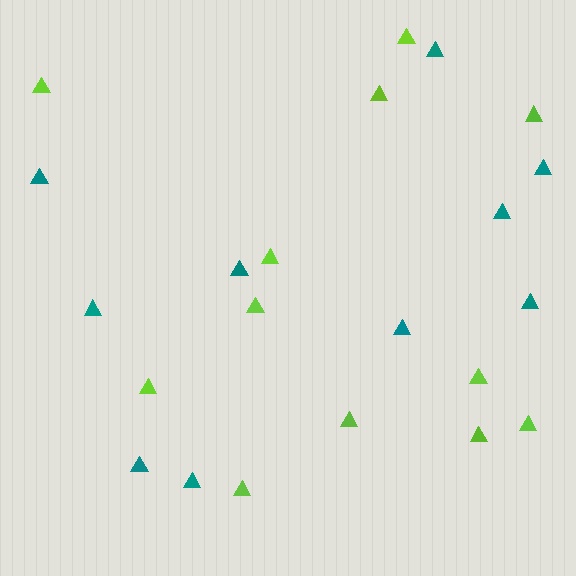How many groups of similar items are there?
There are 2 groups: one group of lime triangles (12) and one group of teal triangles (10).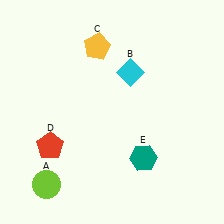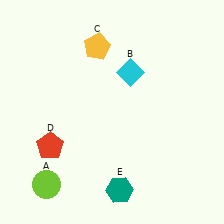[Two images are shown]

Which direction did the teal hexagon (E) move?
The teal hexagon (E) moved down.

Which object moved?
The teal hexagon (E) moved down.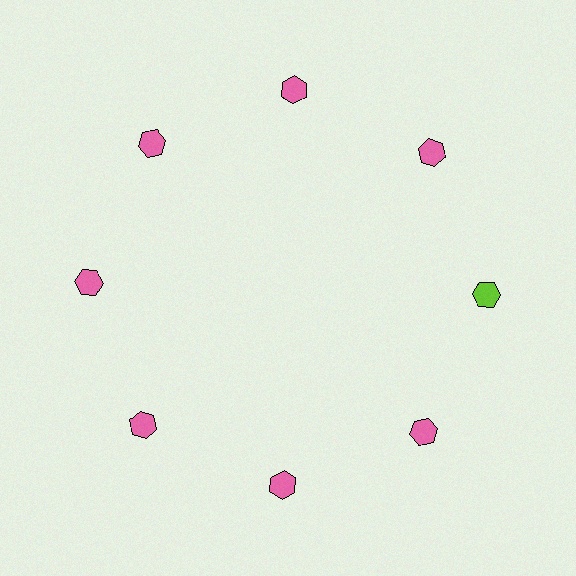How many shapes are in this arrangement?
There are 8 shapes arranged in a ring pattern.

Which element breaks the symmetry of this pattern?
The lime hexagon at roughly the 3 o'clock position breaks the symmetry. All other shapes are pink hexagons.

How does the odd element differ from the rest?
It has a different color: lime instead of pink.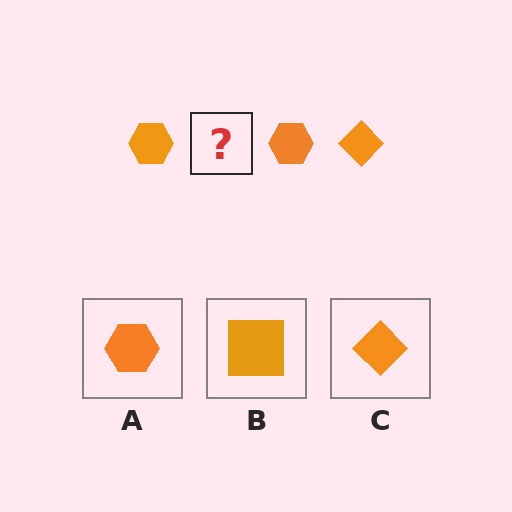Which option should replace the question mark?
Option C.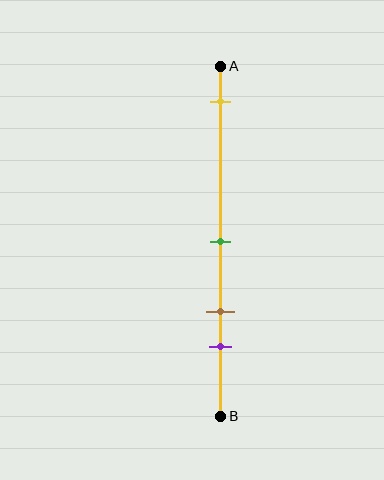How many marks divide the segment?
There are 4 marks dividing the segment.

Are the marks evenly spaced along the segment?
No, the marks are not evenly spaced.